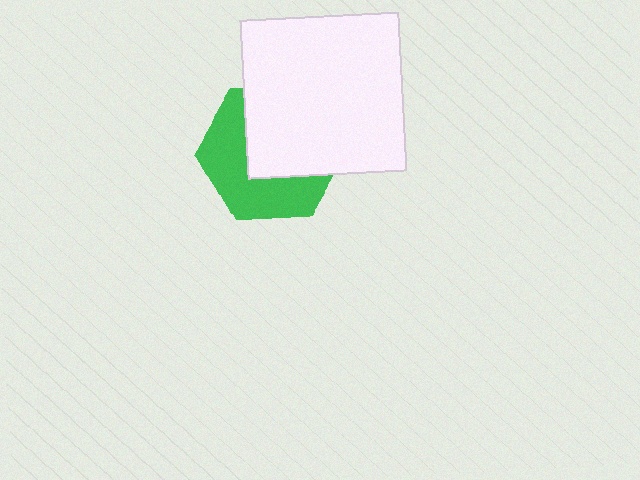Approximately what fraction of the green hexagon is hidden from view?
Roughly 51% of the green hexagon is hidden behind the white square.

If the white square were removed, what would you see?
You would see the complete green hexagon.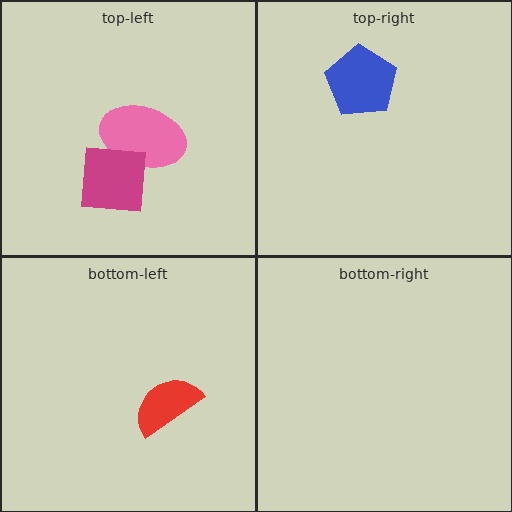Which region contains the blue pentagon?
The top-right region.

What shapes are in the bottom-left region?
The red semicircle.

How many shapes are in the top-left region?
2.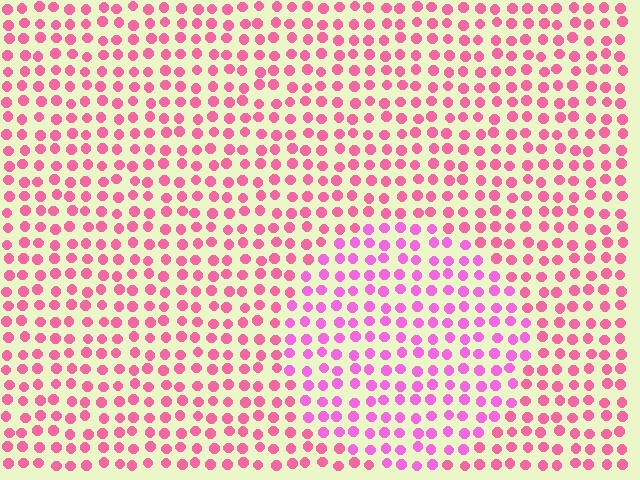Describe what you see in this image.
The image is filled with small pink elements in a uniform arrangement. A circle-shaped region is visible where the elements are tinted to a slightly different hue, forming a subtle color boundary.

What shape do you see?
I see a circle.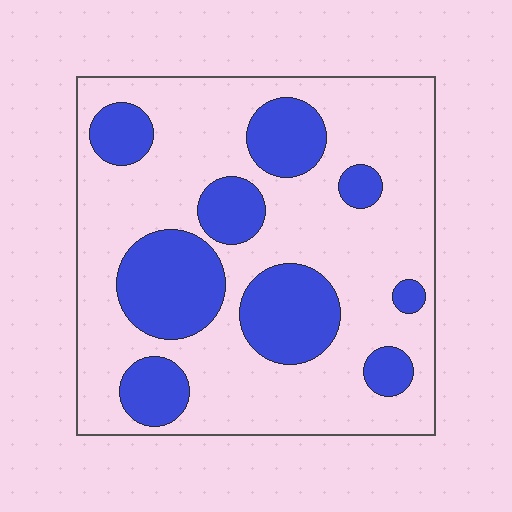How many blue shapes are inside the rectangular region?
9.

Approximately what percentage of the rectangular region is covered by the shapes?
Approximately 30%.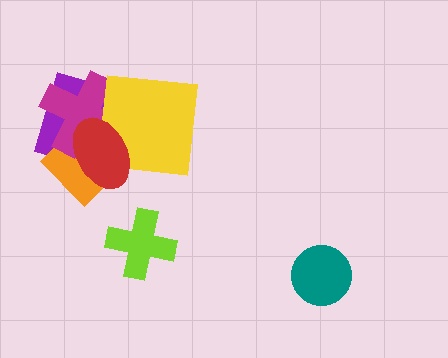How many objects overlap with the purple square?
4 objects overlap with the purple square.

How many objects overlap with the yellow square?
4 objects overlap with the yellow square.